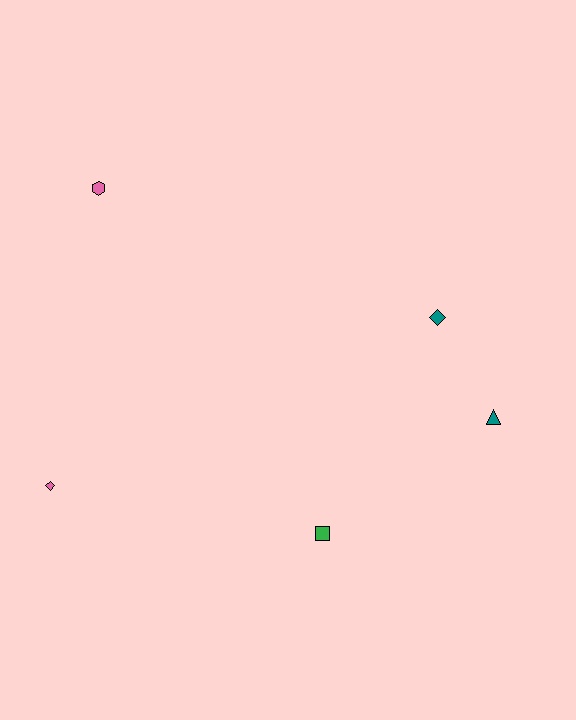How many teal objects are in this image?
There are 2 teal objects.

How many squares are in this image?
There is 1 square.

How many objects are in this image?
There are 5 objects.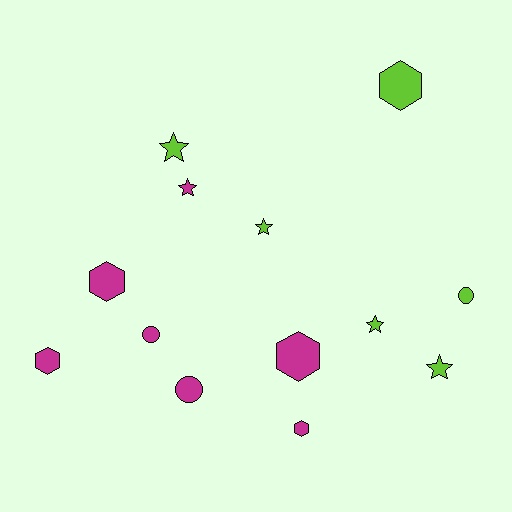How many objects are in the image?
There are 13 objects.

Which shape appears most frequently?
Star, with 5 objects.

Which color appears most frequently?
Magenta, with 7 objects.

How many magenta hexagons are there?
There are 4 magenta hexagons.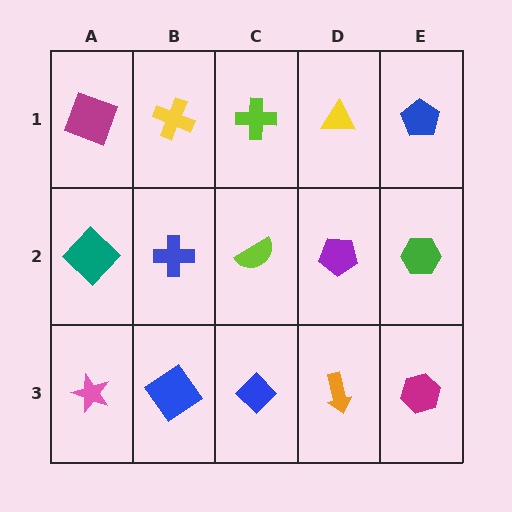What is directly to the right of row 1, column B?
A lime cross.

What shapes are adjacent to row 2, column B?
A yellow cross (row 1, column B), a blue diamond (row 3, column B), a teal diamond (row 2, column A), a lime semicircle (row 2, column C).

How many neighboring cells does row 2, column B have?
4.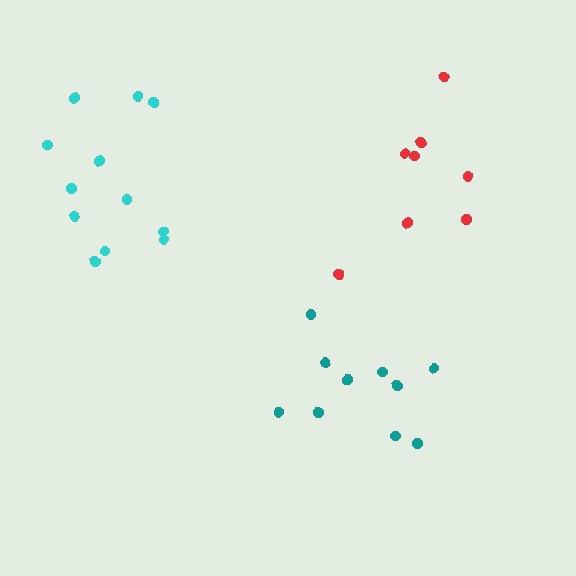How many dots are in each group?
Group 1: 10 dots, Group 2: 12 dots, Group 3: 8 dots (30 total).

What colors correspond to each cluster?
The clusters are colored: teal, cyan, red.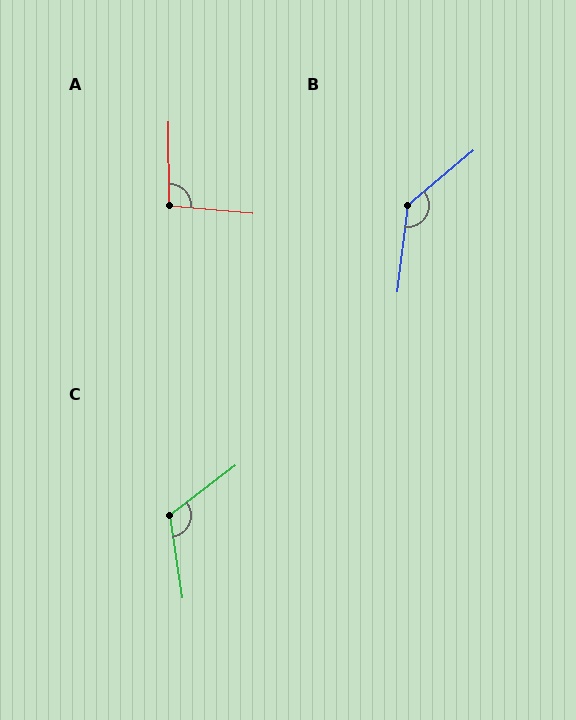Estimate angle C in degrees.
Approximately 119 degrees.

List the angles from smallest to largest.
A (96°), C (119°), B (136°).